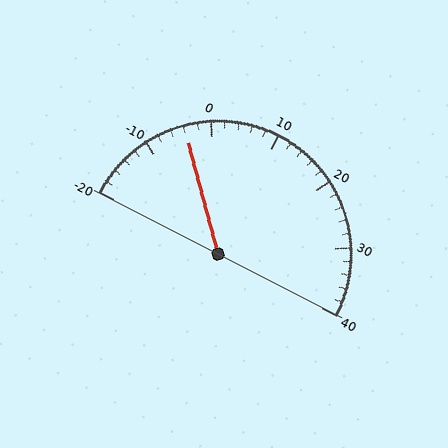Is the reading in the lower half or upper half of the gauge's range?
The reading is in the lower half of the range (-20 to 40).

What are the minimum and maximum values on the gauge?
The gauge ranges from -20 to 40.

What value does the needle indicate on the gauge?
The needle indicates approximately -4.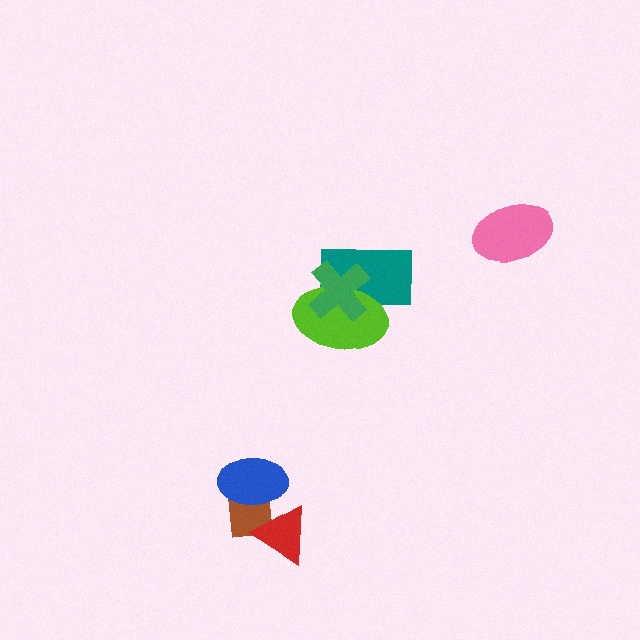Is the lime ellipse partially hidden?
Yes, it is partially covered by another shape.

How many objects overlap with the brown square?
2 objects overlap with the brown square.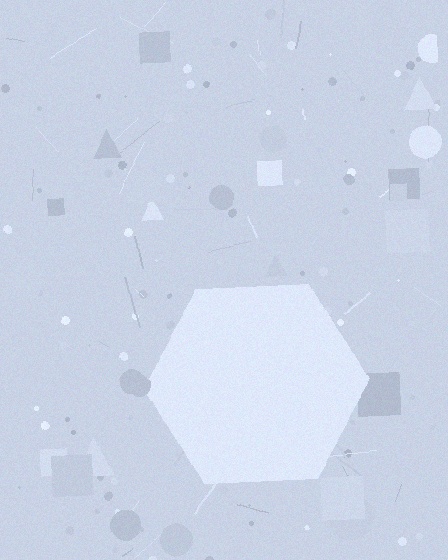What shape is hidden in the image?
A hexagon is hidden in the image.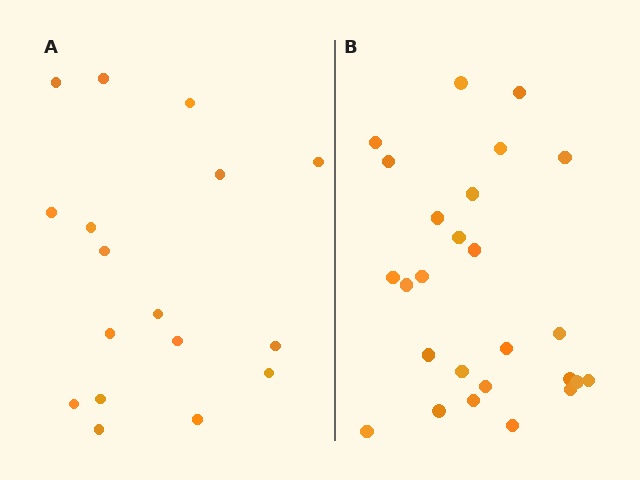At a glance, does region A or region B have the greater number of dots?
Region B (the right region) has more dots.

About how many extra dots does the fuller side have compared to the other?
Region B has roughly 8 or so more dots than region A.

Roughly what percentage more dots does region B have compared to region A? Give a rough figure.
About 55% more.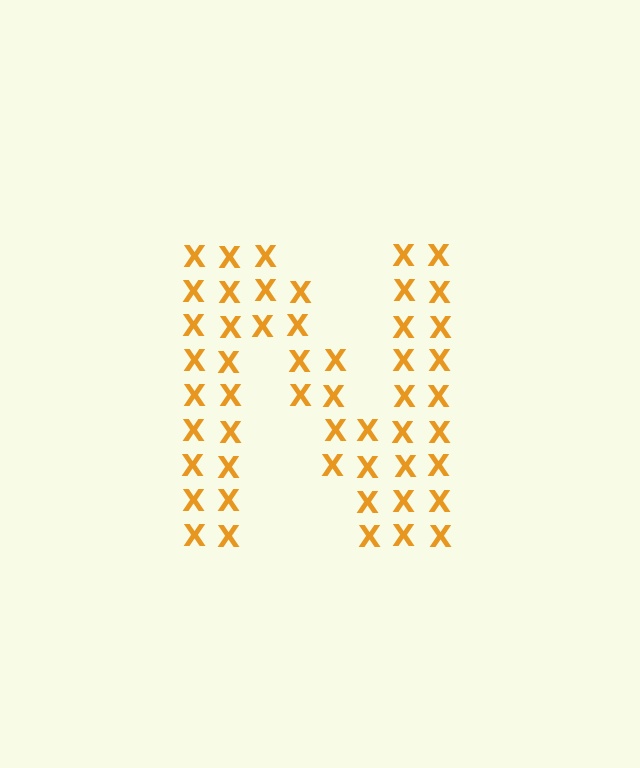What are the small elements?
The small elements are letter X's.